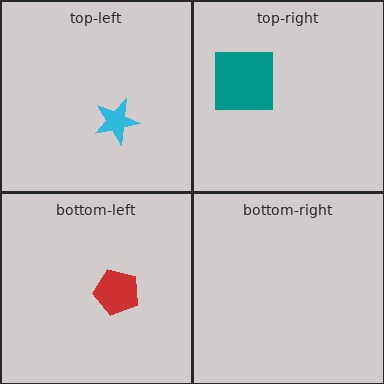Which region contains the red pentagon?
The bottom-left region.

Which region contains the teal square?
The top-right region.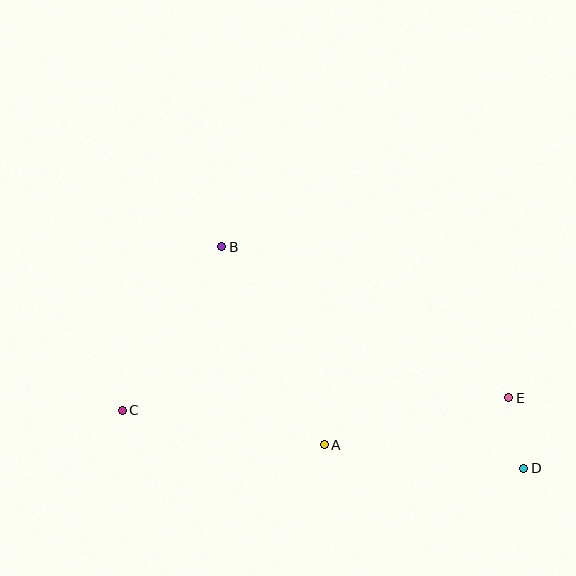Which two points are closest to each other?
Points D and E are closest to each other.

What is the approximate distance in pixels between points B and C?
The distance between B and C is approximately 192 pixels.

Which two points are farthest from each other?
Points C and D are farthest from each other.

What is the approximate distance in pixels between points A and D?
The distance between A and D is approximately 201 pixels.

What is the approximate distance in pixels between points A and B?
The distance between A and B is approximately 223 pixels.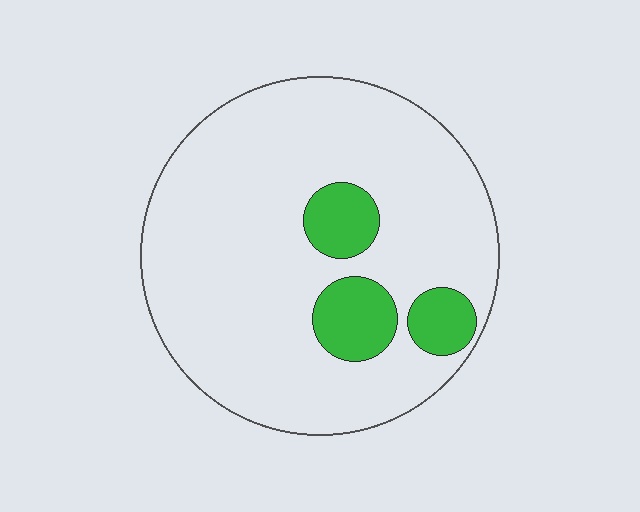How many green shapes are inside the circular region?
3.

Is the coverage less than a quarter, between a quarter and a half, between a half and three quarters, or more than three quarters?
Less than a quarter.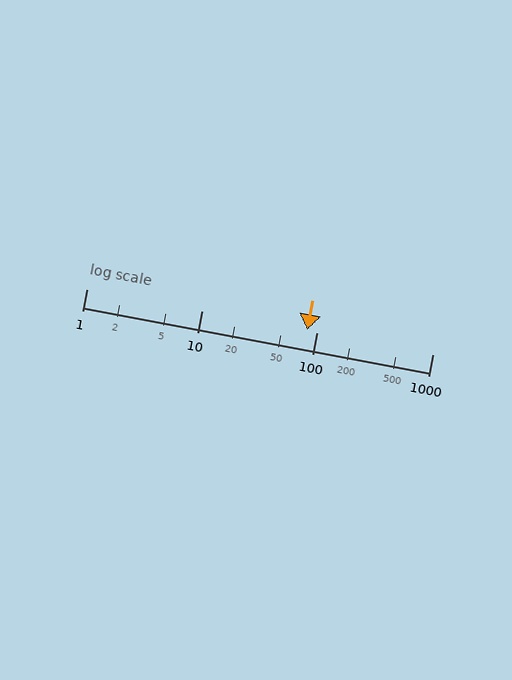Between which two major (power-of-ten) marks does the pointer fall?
The pointer is between 10 and 100.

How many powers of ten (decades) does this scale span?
The scale spans 3 decades, from 1 to 1000.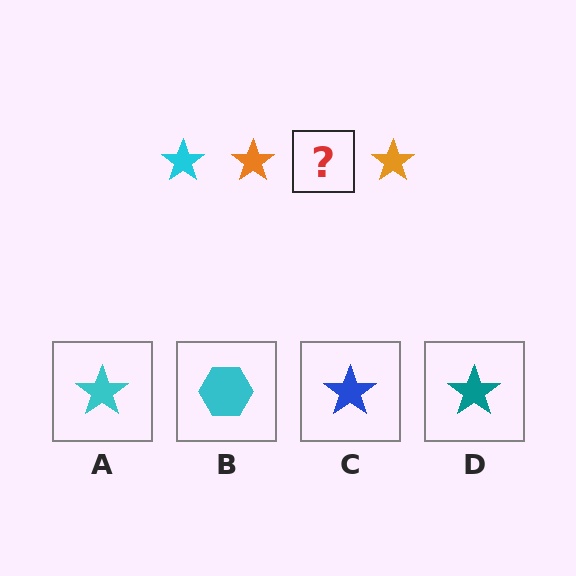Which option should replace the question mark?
Option A.